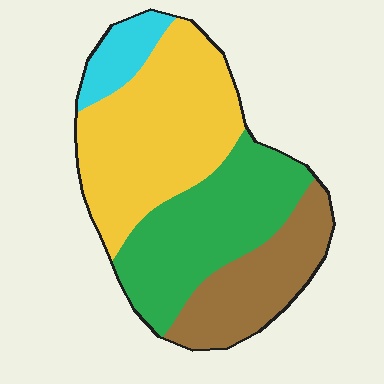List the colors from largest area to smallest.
From largest to smallest: yellow, green, brown, cyan.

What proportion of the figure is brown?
Brown covers around 20% of the figure.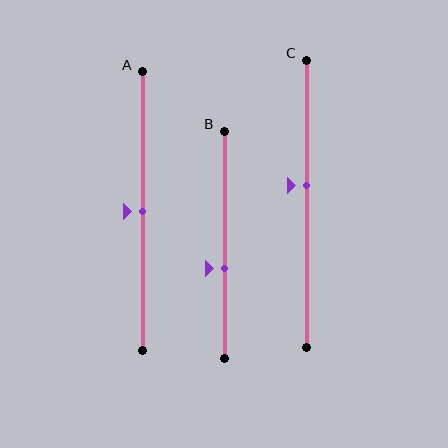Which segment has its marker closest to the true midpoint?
Segment A has its marker closest to the true midpoint.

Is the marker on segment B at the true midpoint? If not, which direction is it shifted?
No, the marker on segment B is shifted downward by about 11% of the segment length.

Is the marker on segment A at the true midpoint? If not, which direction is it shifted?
Yes, the marker on segment A is at the true midpoint.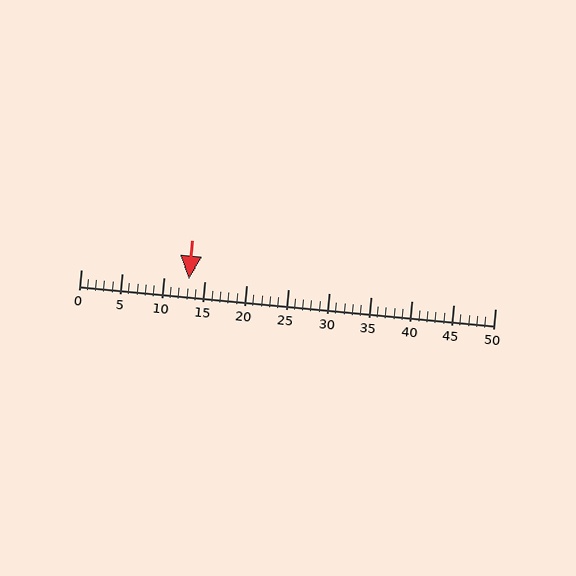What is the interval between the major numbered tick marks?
The major tick marks are spaced 5 units apart.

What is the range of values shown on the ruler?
The ruler shows values from 0 to 50.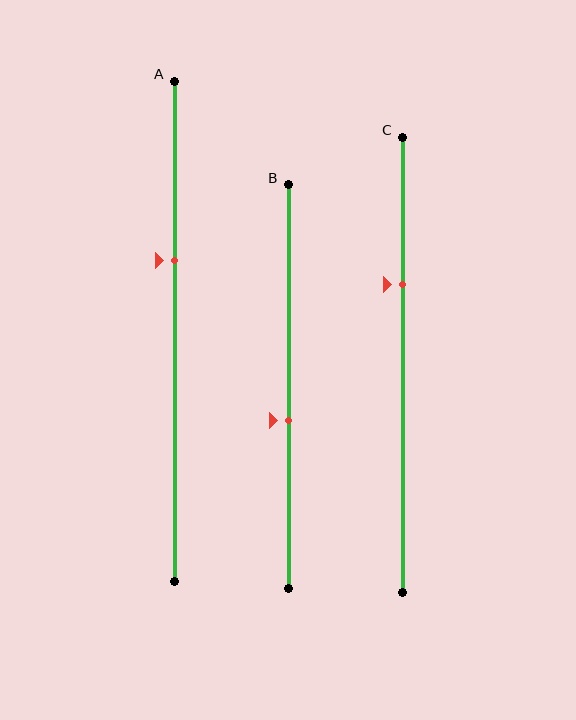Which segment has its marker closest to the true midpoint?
Segment B has its marker closest to the true midpoint.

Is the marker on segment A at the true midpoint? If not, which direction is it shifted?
No, the marker on segment A is shifted upward by about 14% of the segment length.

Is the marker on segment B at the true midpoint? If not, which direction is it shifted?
No, the marker on segment B is shifted downward by about 8% of the segment length.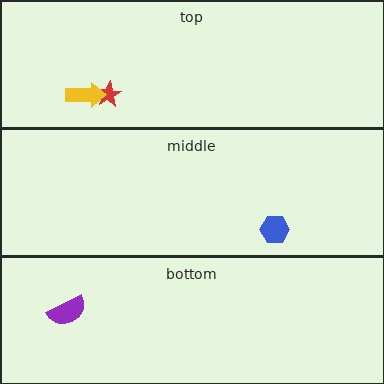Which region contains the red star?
The top region.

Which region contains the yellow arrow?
The top region.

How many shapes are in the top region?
2.